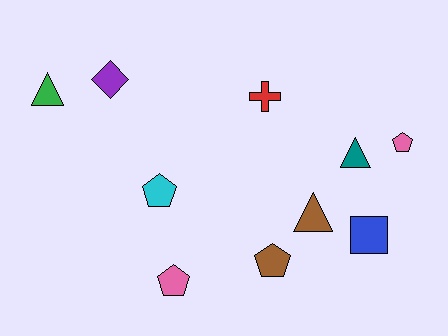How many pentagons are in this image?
There are 4 pentagons.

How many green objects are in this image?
There is 1 green object.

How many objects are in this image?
There are 10 objects.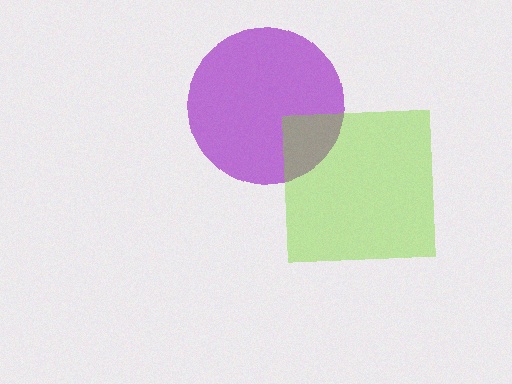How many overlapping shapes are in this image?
There are 2 overlapping shapes in the image.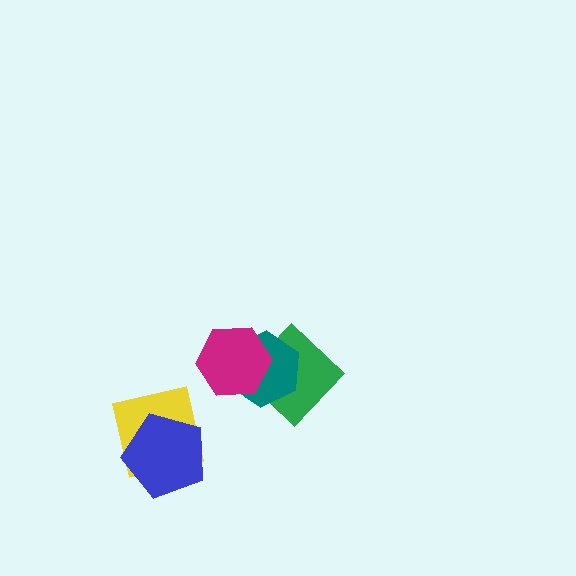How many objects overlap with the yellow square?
1 object overlaps with the yellow square.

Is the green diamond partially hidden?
Yes, it is partially covered by another shape.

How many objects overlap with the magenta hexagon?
2 objects overlap with the magenta hexagon.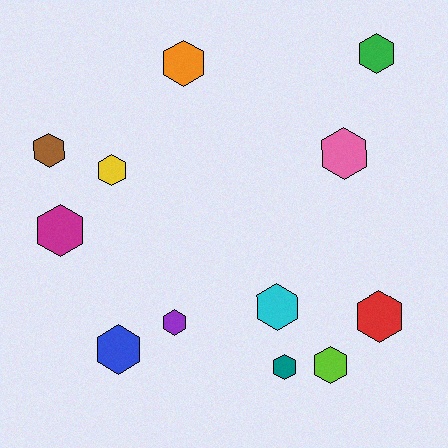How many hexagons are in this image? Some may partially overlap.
There are 12 hexagons.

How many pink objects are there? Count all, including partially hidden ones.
There is 1 pink object.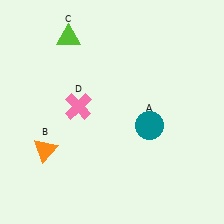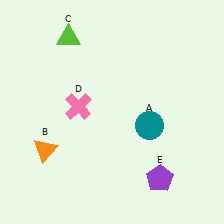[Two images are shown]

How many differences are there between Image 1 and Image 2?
There is 1 difference between the two images.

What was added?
A purple pentagon (E) was added in Image 2.